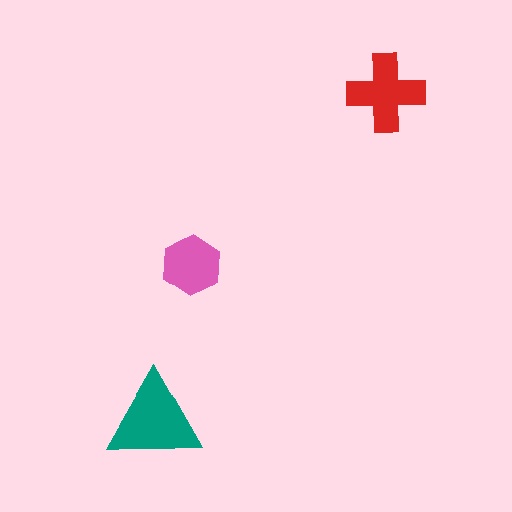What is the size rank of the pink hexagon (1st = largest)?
3rd.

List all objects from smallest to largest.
The pink hexagon, the red cross, the teal triangle.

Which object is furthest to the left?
The teal triangle is leftmost.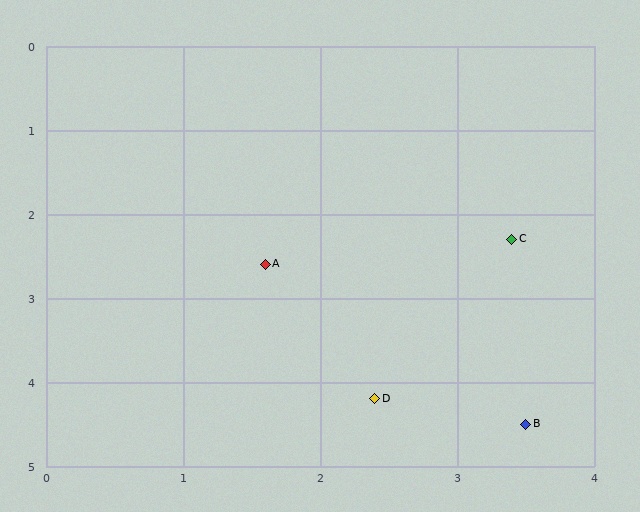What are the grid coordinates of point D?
Point D is at approximately (2.4, 4.2).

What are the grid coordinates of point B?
Point B is at approximately (3.5, 4.5).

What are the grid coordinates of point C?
Point C is at approximately (3.4, 2.3).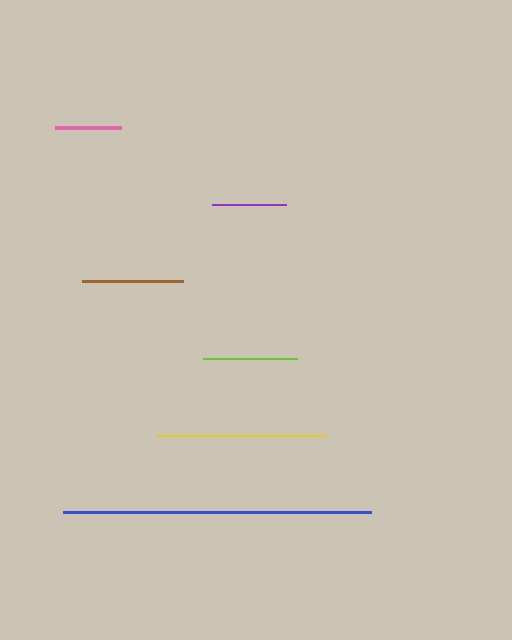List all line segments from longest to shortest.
From longest to shortest: blue, yellow, brown, lime, purple, pink.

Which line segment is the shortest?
The pink line is the shortest at approximately 66 pixels.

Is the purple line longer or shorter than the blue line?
The blue line is longer than the purple line.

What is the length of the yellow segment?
The yellow segment is approximately 170 pixels long.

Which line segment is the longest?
The blue line is the longest at approximately 308 pixels.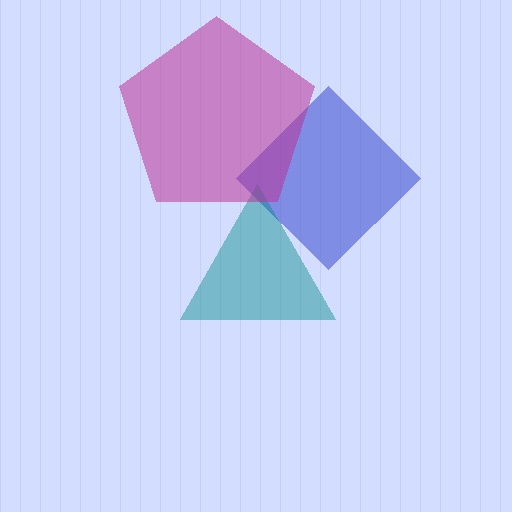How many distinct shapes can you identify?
There are 3 distinct shapes: a blue diamond, a teal triangle, a magenta pentagon.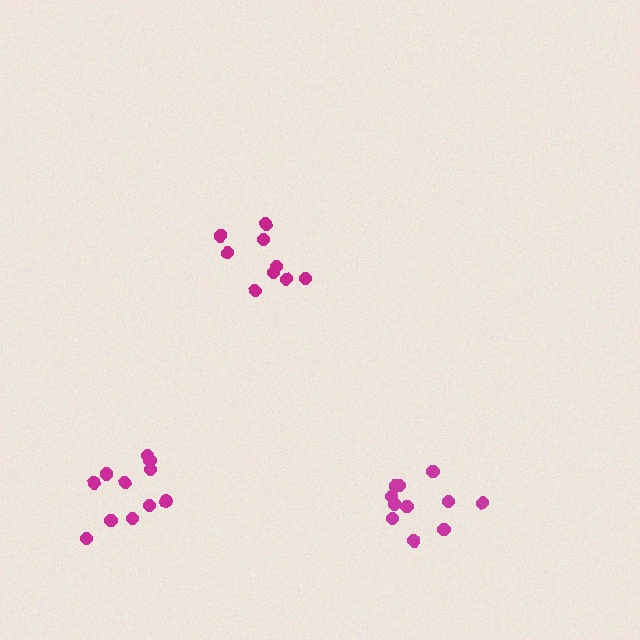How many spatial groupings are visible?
There are 3 spatial groupings.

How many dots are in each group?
Group 1: 11 dots, Group 2: 11 dots, Group 3: 9 dots (31 total).